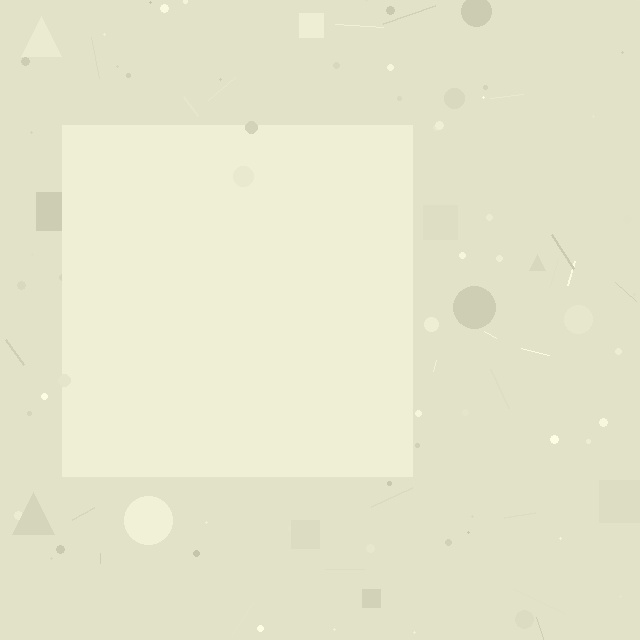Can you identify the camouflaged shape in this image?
The camouflaged shape is a square.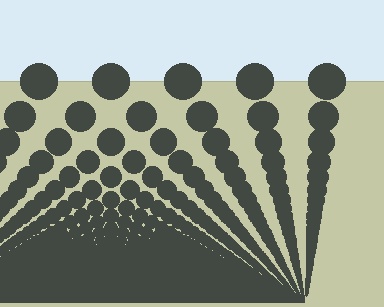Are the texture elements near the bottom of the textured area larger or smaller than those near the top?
Smaller. The gradient is inverted — elements near the bottom are smaller and denser.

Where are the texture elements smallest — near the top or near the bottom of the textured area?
Near the bottom.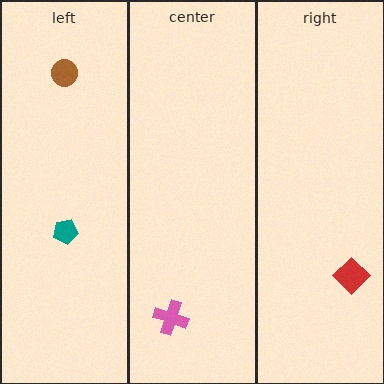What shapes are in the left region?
The teal pentagon, the brown circle.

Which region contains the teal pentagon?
The left region.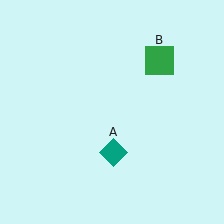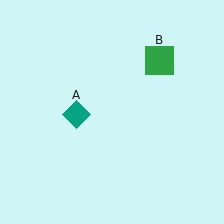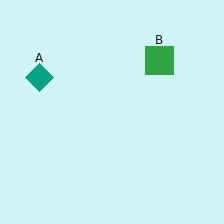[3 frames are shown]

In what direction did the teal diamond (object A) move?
The teal diamond (object A) moved up and to the left.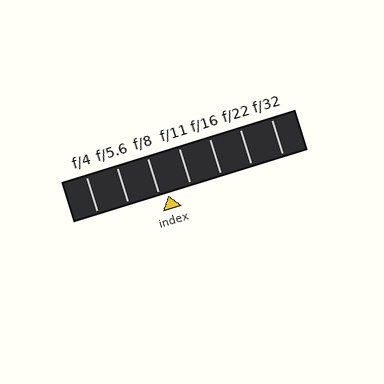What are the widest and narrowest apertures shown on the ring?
The widest aperture shown is f/4 and the narrowest is f/32.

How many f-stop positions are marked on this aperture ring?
There are 7 f-stop positions marked.